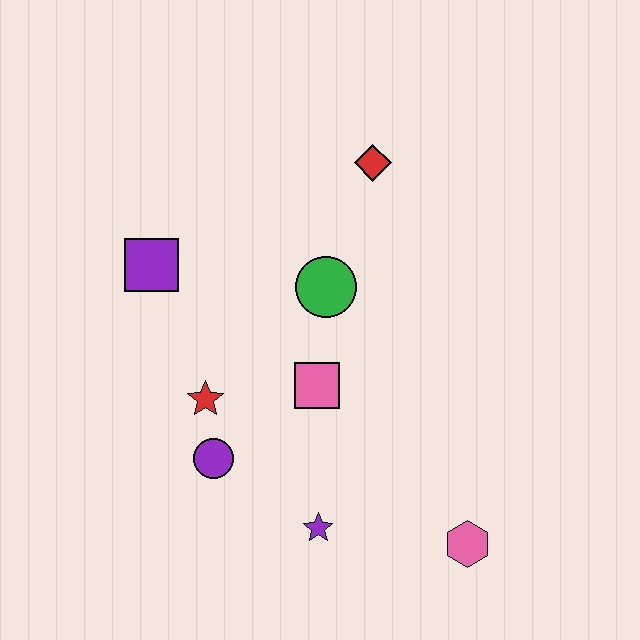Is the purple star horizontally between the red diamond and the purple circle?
Yes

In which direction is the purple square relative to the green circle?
The purple square is to the left of the green circle.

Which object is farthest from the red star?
The pink hexagon is farthest from the red star.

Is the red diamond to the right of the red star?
Yes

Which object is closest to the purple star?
The purple circle is closest to the purple star.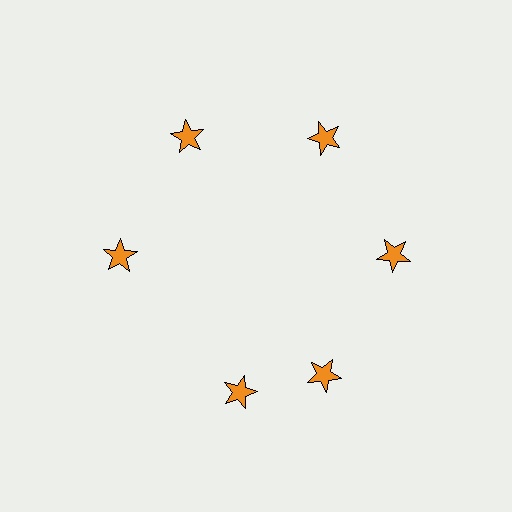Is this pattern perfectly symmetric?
No. The 6 orange stars are arranged in a ring, but one element near the 7 o'clock position is rotated out of alignment along the ring, breaking the 6-fold rotational symmetry.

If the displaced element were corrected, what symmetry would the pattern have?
It would have 6-fold rotational symmetry — the pattern would map onto itself every 60 degrees.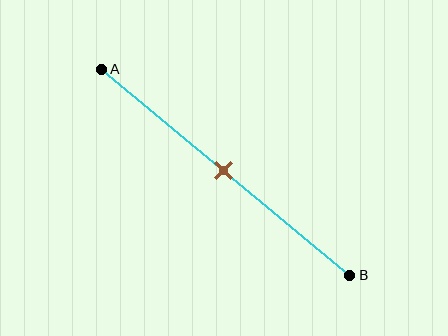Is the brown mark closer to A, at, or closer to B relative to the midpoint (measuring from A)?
The brown mark is approximately at the midpoint of segment AB.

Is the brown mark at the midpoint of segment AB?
Yes, the mark is approximately at the midpoint.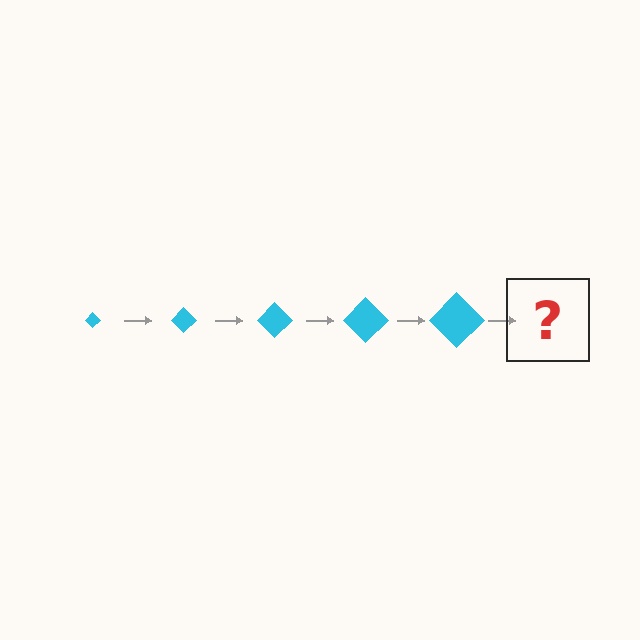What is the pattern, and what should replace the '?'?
The pattern is that the diamond gets progressively larger each step. The '?' should be a cyan diamond, larger than the previous one.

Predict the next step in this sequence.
The next step is a cyan diamond, larger than the previous one.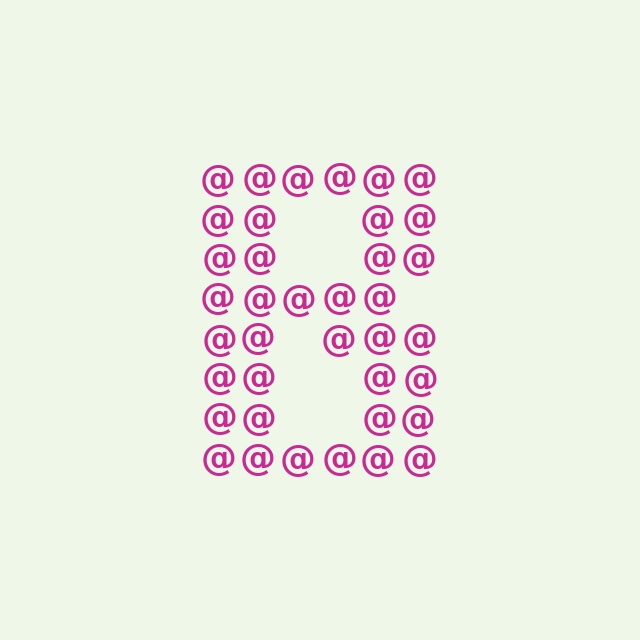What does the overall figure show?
The overall figure shows the letter B.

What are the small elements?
The small elements are at signs.